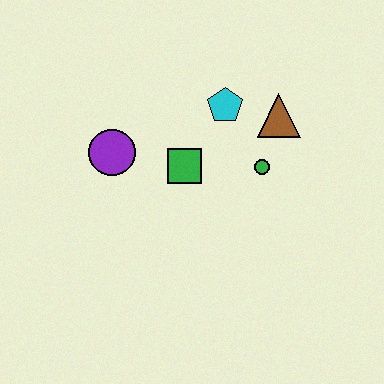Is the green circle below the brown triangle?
Yes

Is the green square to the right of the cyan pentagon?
No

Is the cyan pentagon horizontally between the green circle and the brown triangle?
No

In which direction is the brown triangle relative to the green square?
The brown triangle is to the right of the green square.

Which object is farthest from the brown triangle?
The purple circle is farthest from the brown triangle.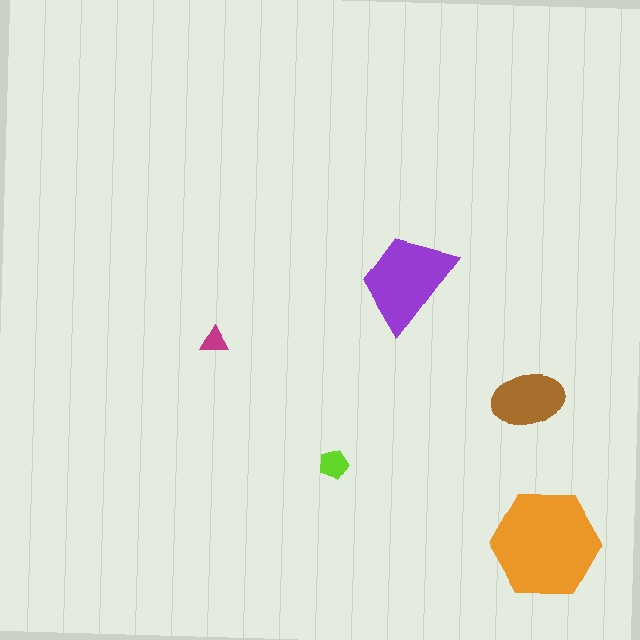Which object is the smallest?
The magenta triangle.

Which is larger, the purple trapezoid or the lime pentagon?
The purple trapezoid.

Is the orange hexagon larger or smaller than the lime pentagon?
Larger.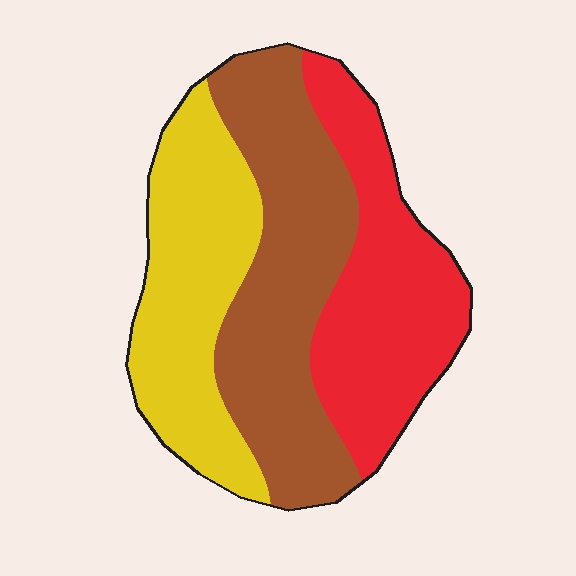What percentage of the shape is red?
Red covers roughly 30% of the shape.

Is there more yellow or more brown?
Brown.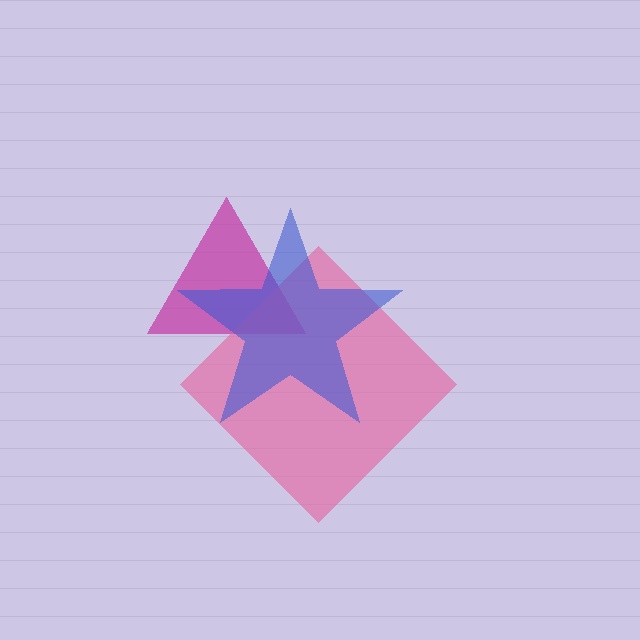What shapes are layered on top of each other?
The layered shapes are: a magenta triangle, a pink diamond, a blue star.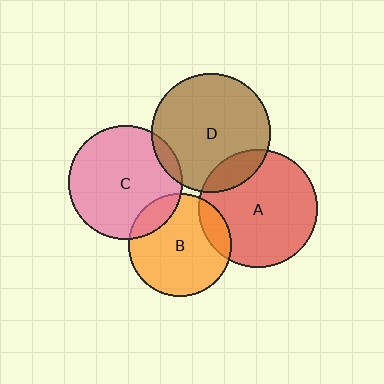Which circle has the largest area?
Circle D (brown).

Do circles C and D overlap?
Yes.